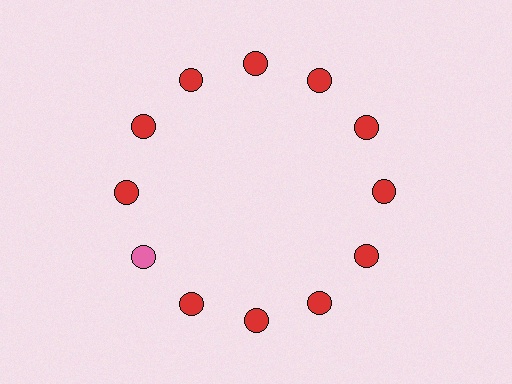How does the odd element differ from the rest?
It has a different color: pink instead of red.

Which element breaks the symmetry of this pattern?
The pink circle at roughly the 8 o'clock position breaks the symmetry. All other shapes are red circles.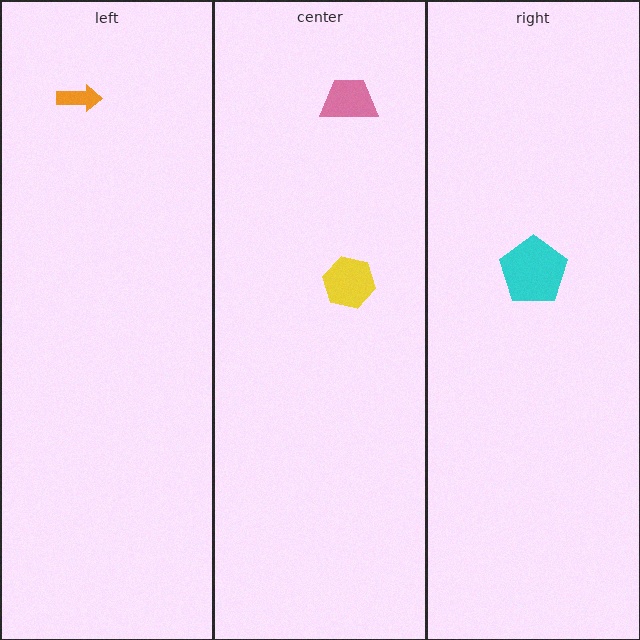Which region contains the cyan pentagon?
The right region.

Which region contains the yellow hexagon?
The center region.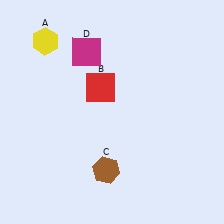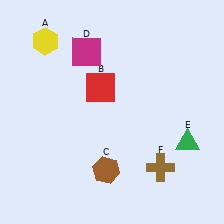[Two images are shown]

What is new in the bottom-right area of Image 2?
A brown cross (F) was added in the bottom-right area of Image 2.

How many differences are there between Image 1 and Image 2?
There are 2 differences between the two images.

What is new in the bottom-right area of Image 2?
A green triangle (E) was added in the bottom-right area of Image 2.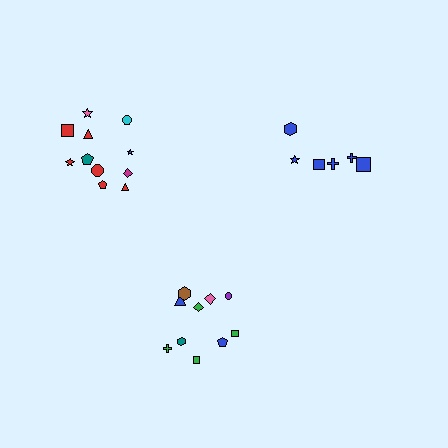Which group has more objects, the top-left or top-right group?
The top-left group.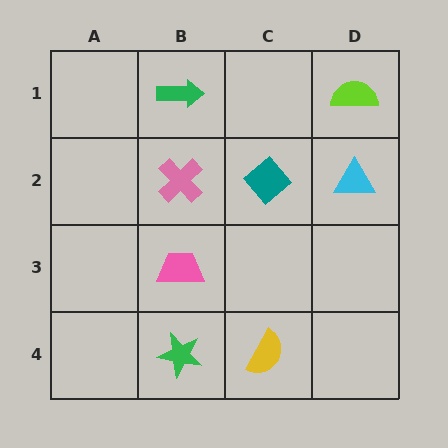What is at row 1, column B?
A green arrow.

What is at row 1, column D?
A lime semicircle.